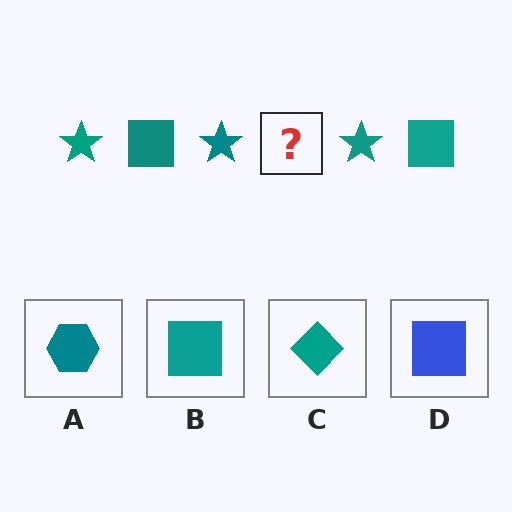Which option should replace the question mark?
Option B.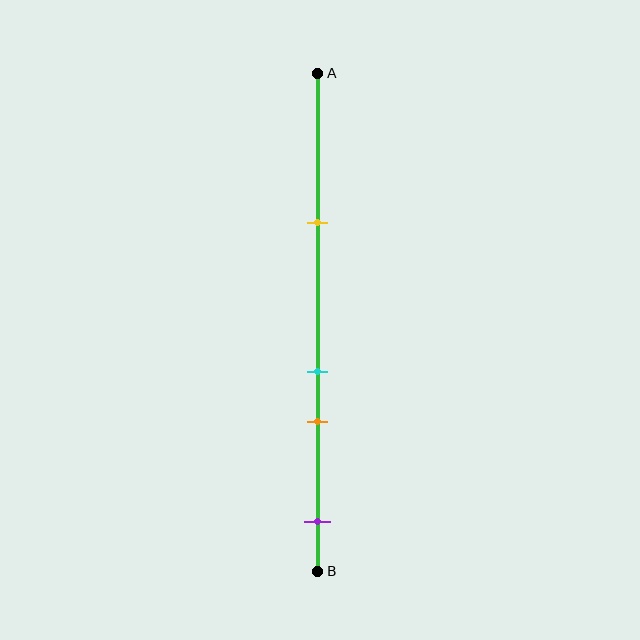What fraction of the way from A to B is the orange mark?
The orange mark is approximately 70% (0.7) of the way from A to B.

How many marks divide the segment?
There are 4 marks dividing the segment.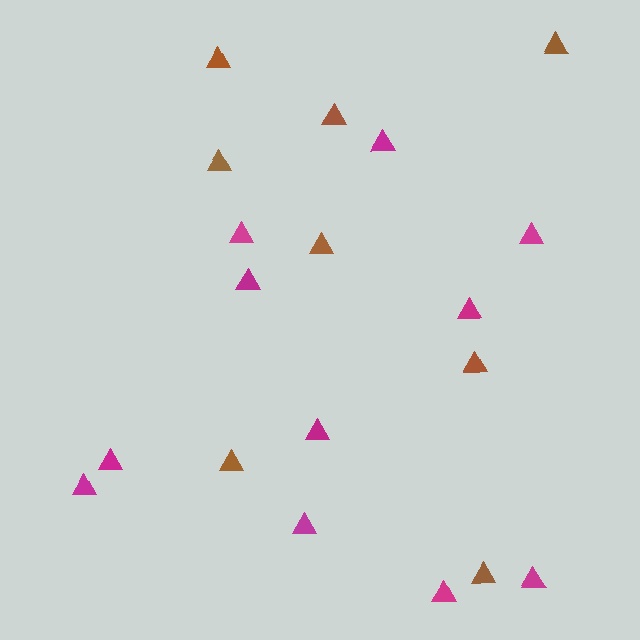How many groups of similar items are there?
There are 2 groups: one group of magenta triangles (11) and one group of brown triangles (8).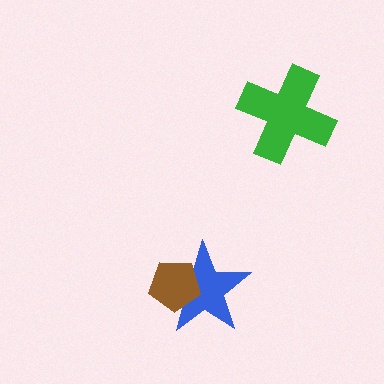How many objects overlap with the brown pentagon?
1 object overlaps with the brown pentagon.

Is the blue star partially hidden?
Yes, it is partially covered by another shape.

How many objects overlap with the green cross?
0 objects overlap with the green cross.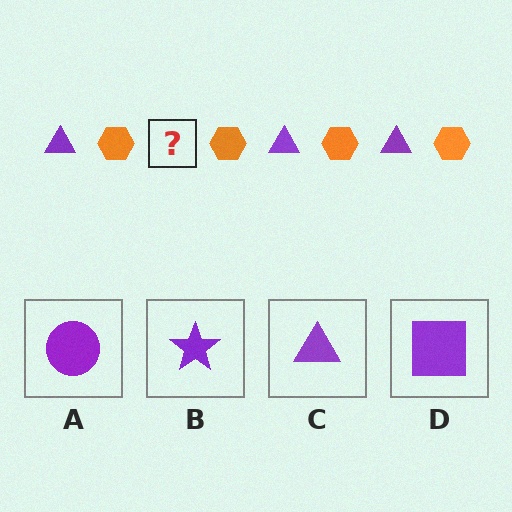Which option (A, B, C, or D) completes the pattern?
C.